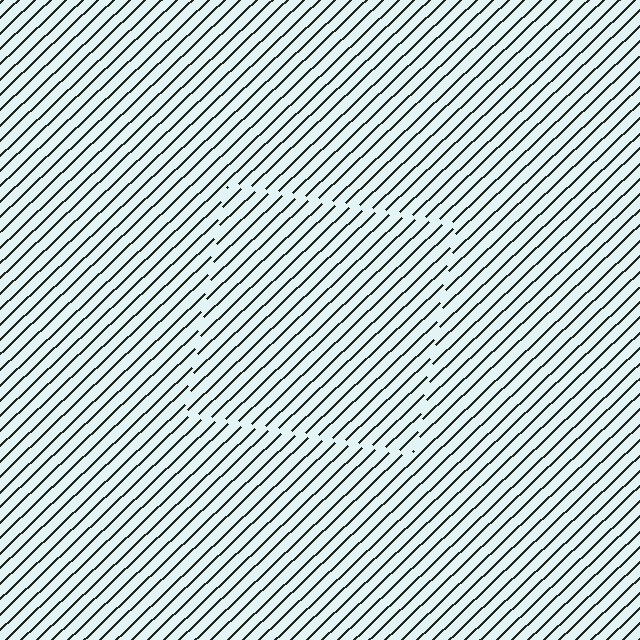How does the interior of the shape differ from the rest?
The interior of the shape contains the same grating, shifted by half a period — the contour is defined by the phase discontinuity where line-ends from the inner and outer gratings abut.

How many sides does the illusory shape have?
4 sides — the line-ends trace a square.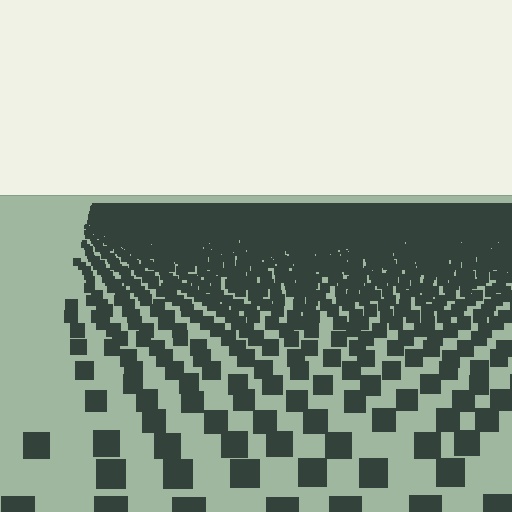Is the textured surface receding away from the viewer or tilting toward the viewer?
The surface is receding away from the viewer. Texture elements get smaller and denser toward the top.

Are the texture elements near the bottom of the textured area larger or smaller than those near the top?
Larger. Near the bottom, elements are closer to the viewer and appear at a bigger on-screen size.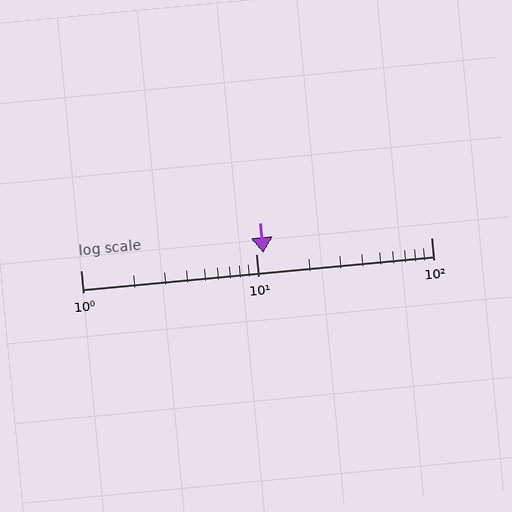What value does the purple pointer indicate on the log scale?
The pointer indicates approximately 11.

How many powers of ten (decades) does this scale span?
The scale spans 2 decades, from 1 to 100.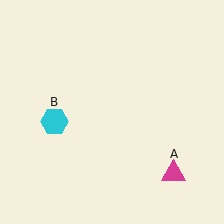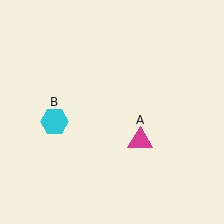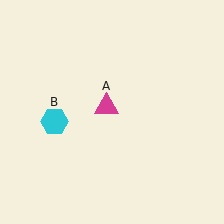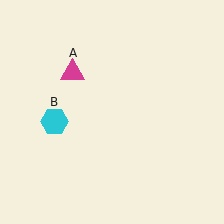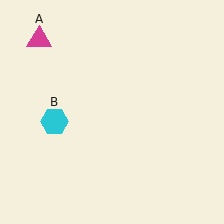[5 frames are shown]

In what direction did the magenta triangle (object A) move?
The magenta triangle (object A) moved up and to the left.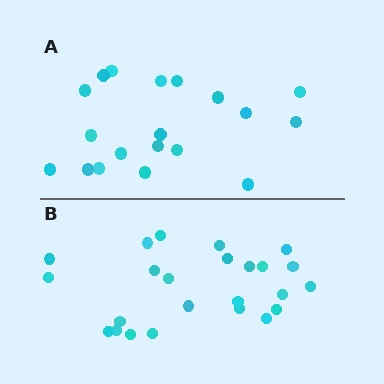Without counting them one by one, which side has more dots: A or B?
Region B (the bottom region) has more dots.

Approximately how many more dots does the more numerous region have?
Region B has about 5 more dots than region A.